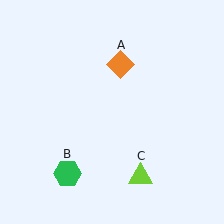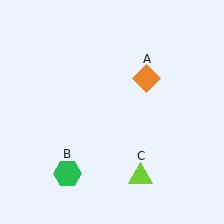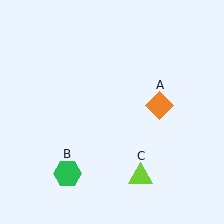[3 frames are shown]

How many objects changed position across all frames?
1 object changed position: orange diamond (object A).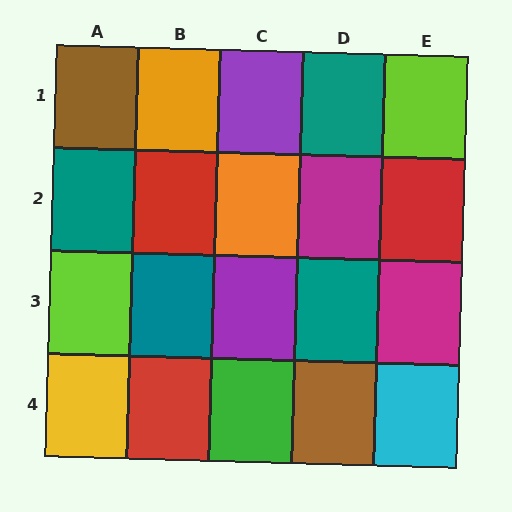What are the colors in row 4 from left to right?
Yellow, red, green, brown, cyan.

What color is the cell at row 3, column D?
Teal.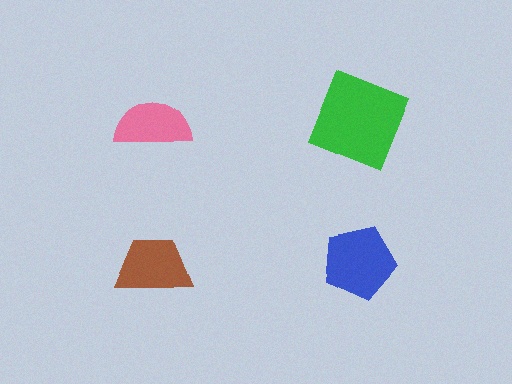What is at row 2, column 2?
A blue pentagon.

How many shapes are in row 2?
2 shapes.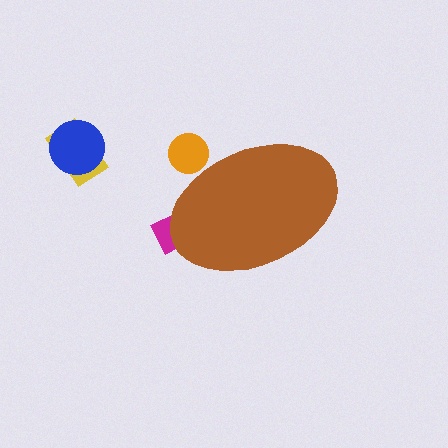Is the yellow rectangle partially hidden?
No, the yellow rectangle is fully visible.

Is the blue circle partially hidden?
No, the blue circle is fully visible.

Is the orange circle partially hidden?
Yes, the orange circle is partially hidden behind the brown ellipse.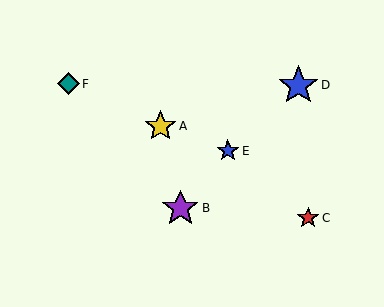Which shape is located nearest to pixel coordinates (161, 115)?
The yellow star (labeled A) at (161, 126) is nearest to that location.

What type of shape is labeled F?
Shape F is a teal diamond.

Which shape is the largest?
The blue star (labeled D) is the largest.